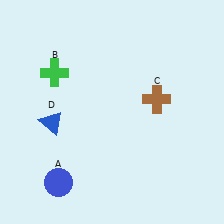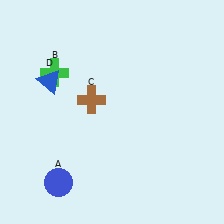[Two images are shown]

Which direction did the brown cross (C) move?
The brown cross (C) moved left.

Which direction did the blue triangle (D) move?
The blue triangle (D) moved up.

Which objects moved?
The objects that moved are: the brown cross (C), the blue triangle (D).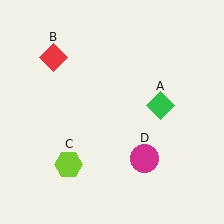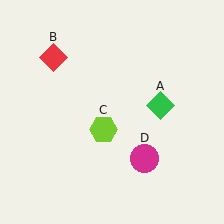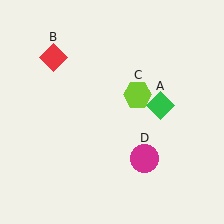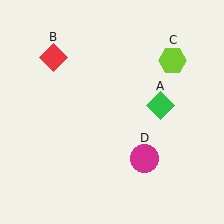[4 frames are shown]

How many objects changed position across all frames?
1 object changed position: lime hexagon (object C).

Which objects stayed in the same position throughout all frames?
Green diamond (object A) and red diamond (object B) and magenta circle (object D) remained stationary.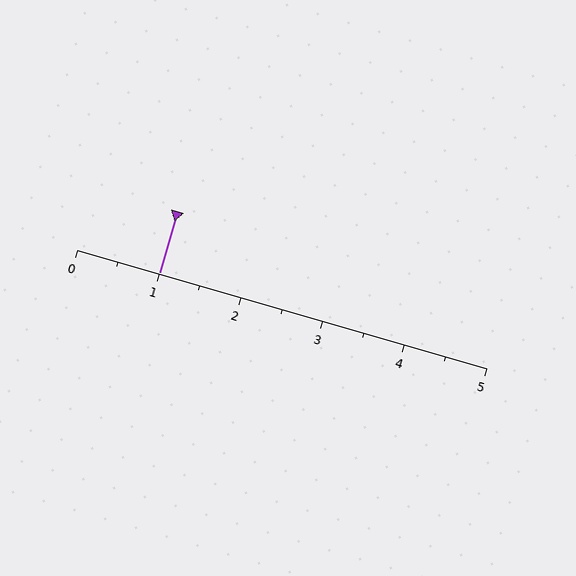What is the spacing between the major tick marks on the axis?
The major ticks are spaced 1 apart.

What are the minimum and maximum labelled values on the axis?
The axis runs from 0 to 5.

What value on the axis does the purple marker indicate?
The marker indicates approximately 1.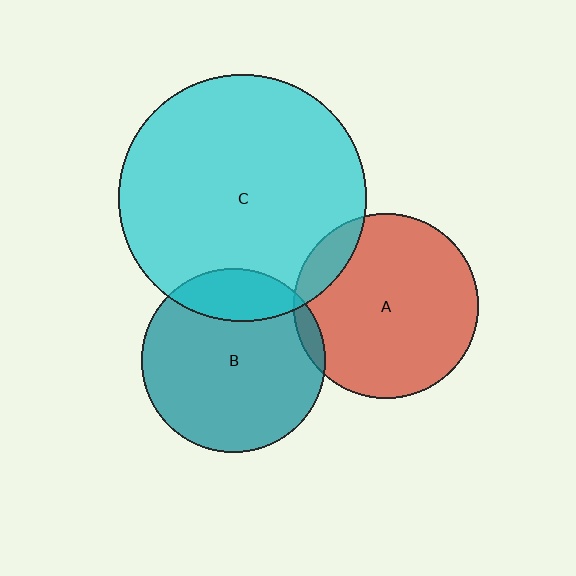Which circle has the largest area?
Circle C (cyan).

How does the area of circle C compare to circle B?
Approximately 1.8 times.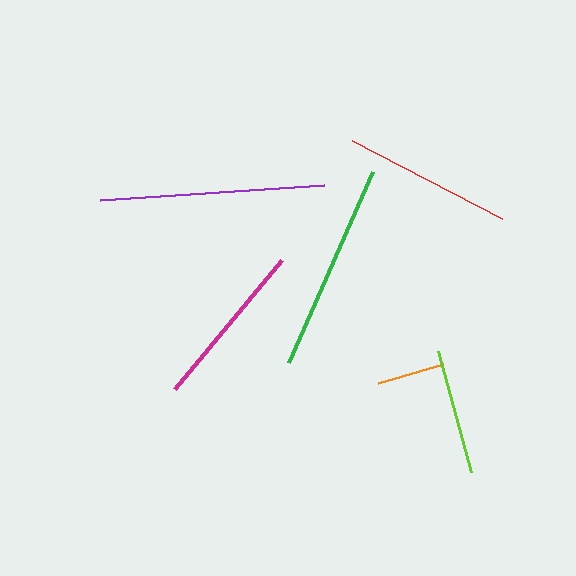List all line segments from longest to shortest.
From longest to shortest: purple, green, red, magenta, lime, orange.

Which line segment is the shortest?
The orange line is the shortest at approximately 68 pixels.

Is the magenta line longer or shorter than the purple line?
The purple line is longer than the magenta line.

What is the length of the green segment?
The green segment is approximately 209 pixels long.